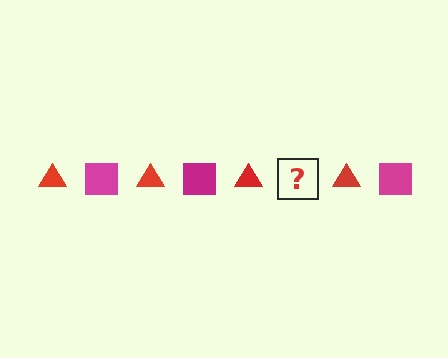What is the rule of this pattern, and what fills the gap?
The rule is that the pattern alternates between red triangle and magenta square. The gap should be filled with a magenta square.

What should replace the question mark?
The question mark should be replaced with a magenta square.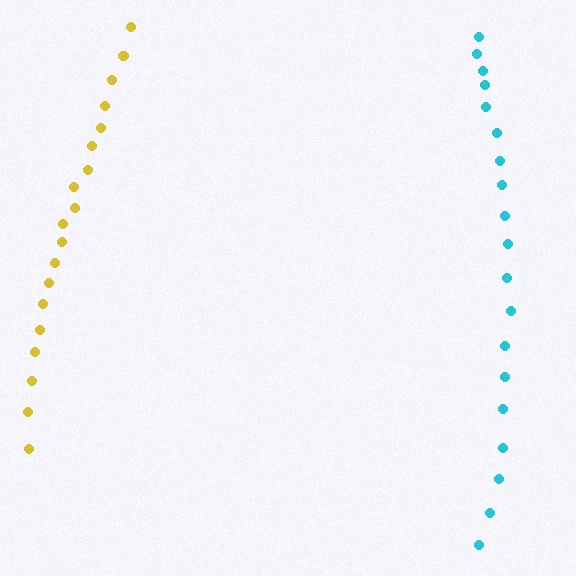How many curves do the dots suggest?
There are 2 distinct paths.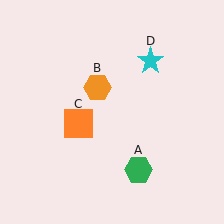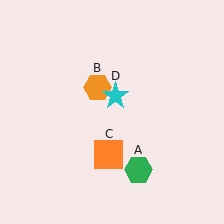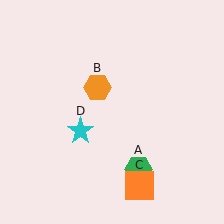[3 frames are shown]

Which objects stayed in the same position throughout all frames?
Green hexagon (object A) and orange hexagon (object B) remained stationary.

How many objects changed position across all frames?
2 objects changed position: orange square (object C), cyan star (object D).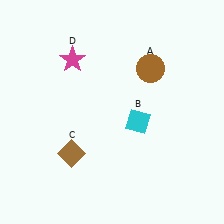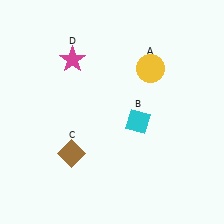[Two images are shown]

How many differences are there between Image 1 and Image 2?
There is 1 difference between the two images.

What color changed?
The circle (A) changed from brown in Image 1 to yellow in Image 2.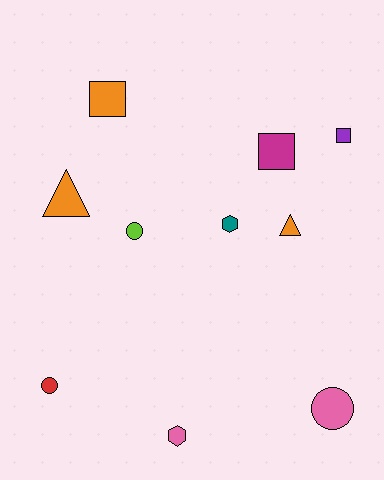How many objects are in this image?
There are 10 objects.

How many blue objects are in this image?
There are no blue objects.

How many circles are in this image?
There are 3 circles.